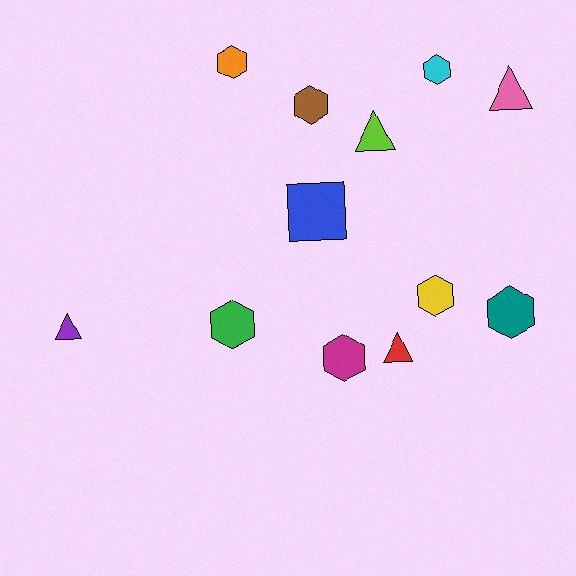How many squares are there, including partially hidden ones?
There is 1 square.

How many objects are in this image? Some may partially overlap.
There are 12 objects.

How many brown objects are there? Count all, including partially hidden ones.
There is 1 brown object.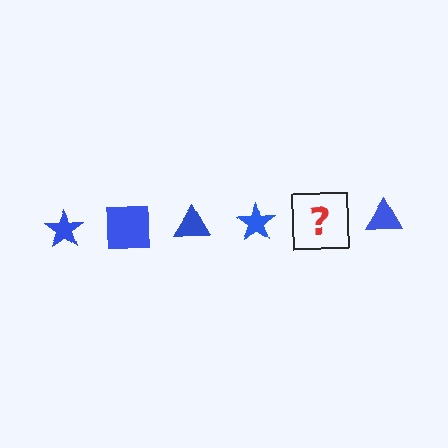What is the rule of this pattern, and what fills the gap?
The rule is that the pattern cycles through star, square, triangle shapes in blue. The gap should be filled with a blue square.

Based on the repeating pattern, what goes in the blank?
The blank should be a blue square.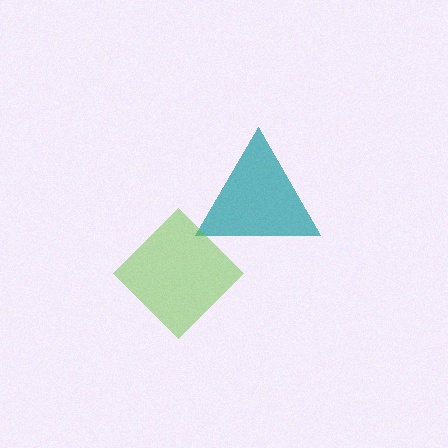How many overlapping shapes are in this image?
There are 2 overlapping shapes in the image.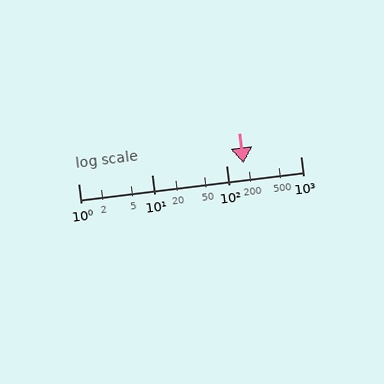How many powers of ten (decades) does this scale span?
The scale spans 3 decades, from 1 to 1000.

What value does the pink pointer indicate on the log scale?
The pointer indicates approximately 170.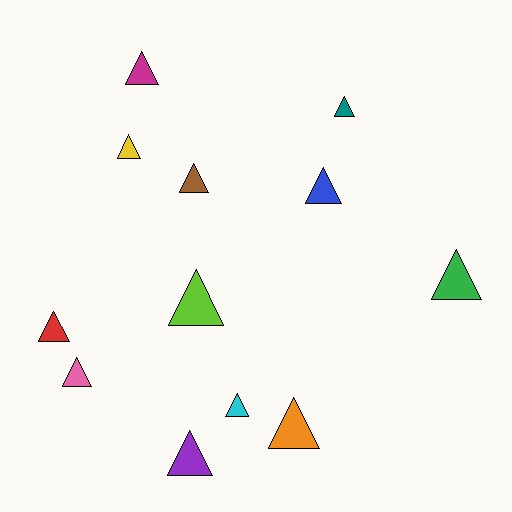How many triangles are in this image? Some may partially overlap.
There are 12 triangles.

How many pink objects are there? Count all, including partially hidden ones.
There is 1 pink object.